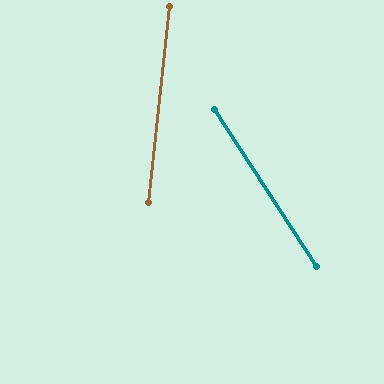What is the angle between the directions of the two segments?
Approximately 39 degrees.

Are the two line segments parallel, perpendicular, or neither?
Neither parallel nor perpendicular — they differ by about 39°.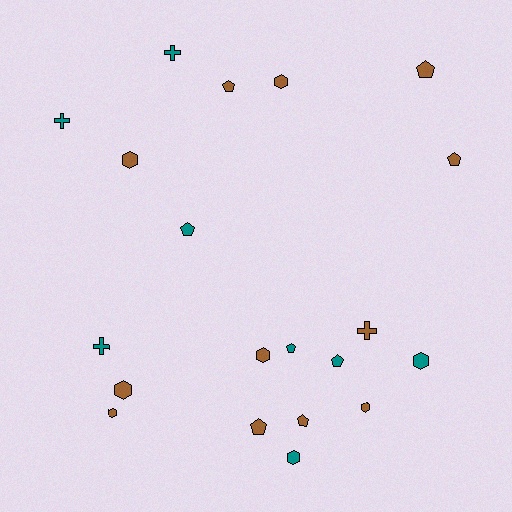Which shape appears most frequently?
Pentagon, with 8 objects.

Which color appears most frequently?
Brown, with 12 objects.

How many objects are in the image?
There are 20 objects.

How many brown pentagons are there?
There are 5 brown pentagons.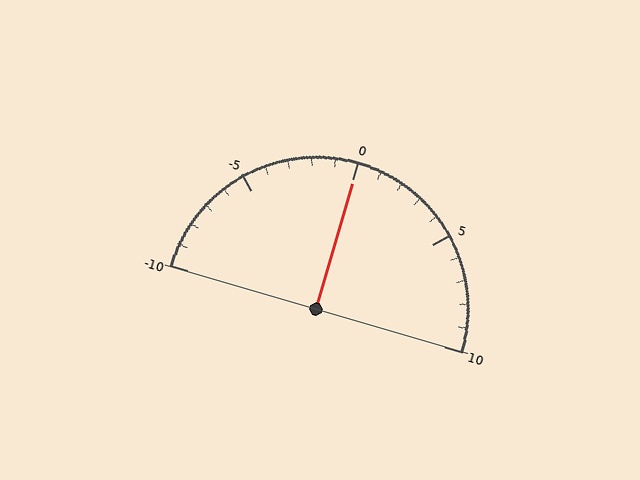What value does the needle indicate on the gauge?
The needle indicates approximately 0.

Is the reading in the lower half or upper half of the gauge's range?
The reading is in the upper half of the range (-10 to 10).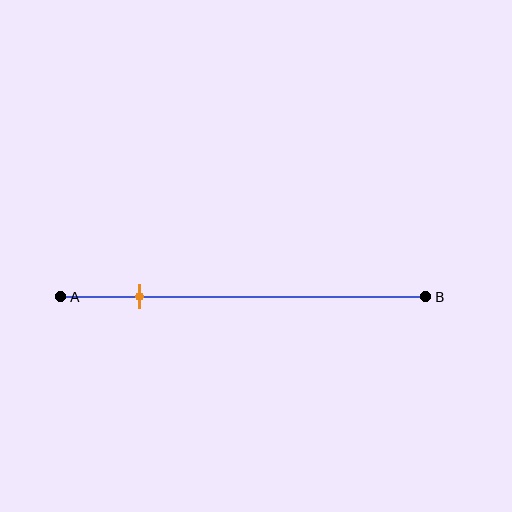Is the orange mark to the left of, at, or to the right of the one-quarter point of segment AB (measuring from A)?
The orange mark is to the left of the one-quarter point of segment AB.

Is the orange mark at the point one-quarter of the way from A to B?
No, the mark is at about 20% from A, not at the 25% one-quarter point.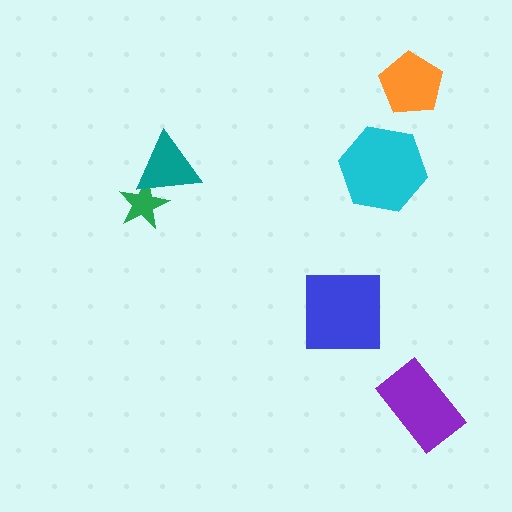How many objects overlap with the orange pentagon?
0 objects overlap with the orange pentagon.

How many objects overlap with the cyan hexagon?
0 objects overlap with the cyan hexagon.